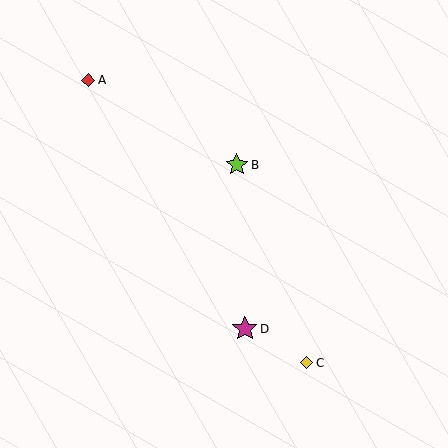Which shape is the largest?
The magenta star (labeled D) is the largest.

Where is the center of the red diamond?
The center of the red diamond is at (88, 80).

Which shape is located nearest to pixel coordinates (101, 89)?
The red diamond (labeled A) at (88, 80) is nearest to that location.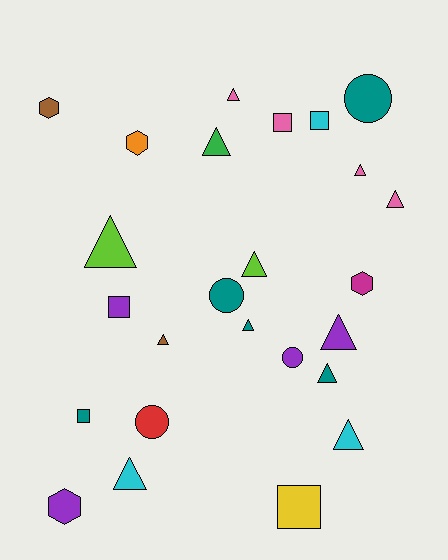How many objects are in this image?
There are 25 objects.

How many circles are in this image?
There are 4 circles.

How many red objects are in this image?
There is 1 red object.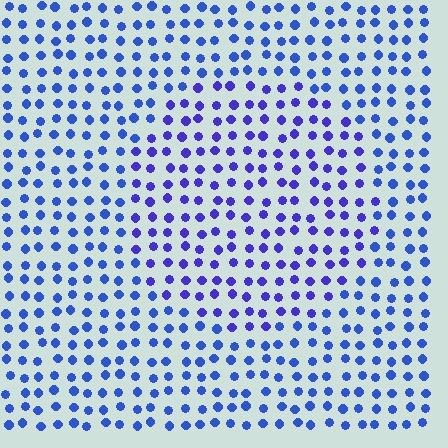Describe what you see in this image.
The image is filled with small blue elements in a uniform arrangement. A circle-shaped region is visible where the elements are tinted to a slightly different hue, forming a subtle color boundary.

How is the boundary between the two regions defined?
The boundary is defined purely by a slight shift in hue (about 25 degrees). Spacing, size, and orientation are identical on both sides.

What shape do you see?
I see a circle.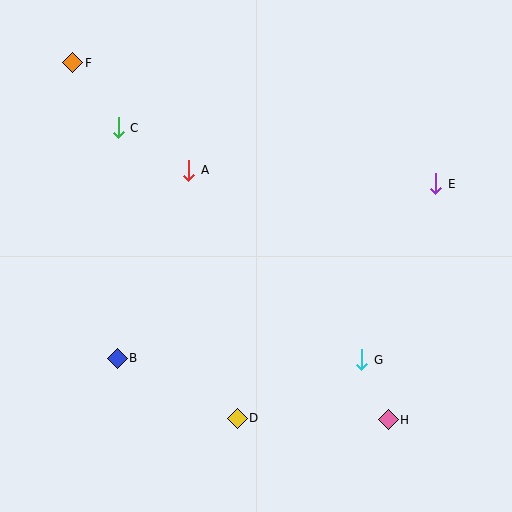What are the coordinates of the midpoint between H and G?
The midpoint between H and G is at (375, 390).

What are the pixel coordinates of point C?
Point C is at (118, 128).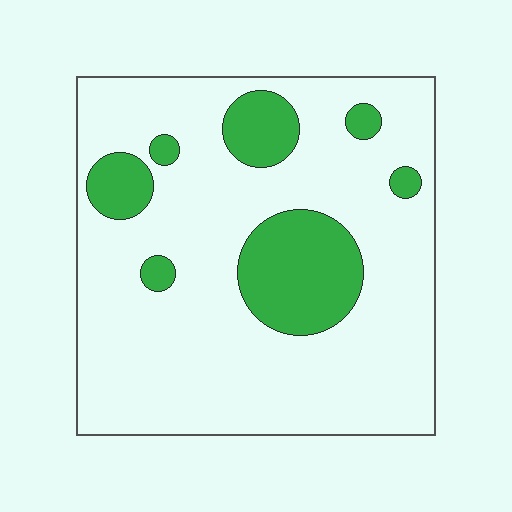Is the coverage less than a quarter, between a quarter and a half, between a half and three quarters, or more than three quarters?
Less than a quarter.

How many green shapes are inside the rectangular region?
7.